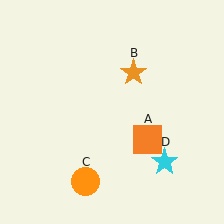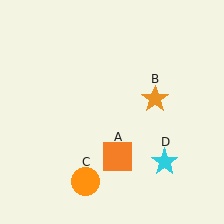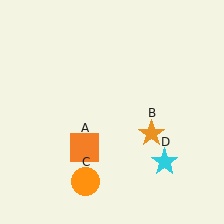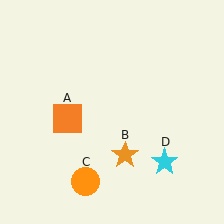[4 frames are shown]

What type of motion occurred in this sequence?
The orange square (object A), orange star (object B) rotated clockwise around the center of the scene.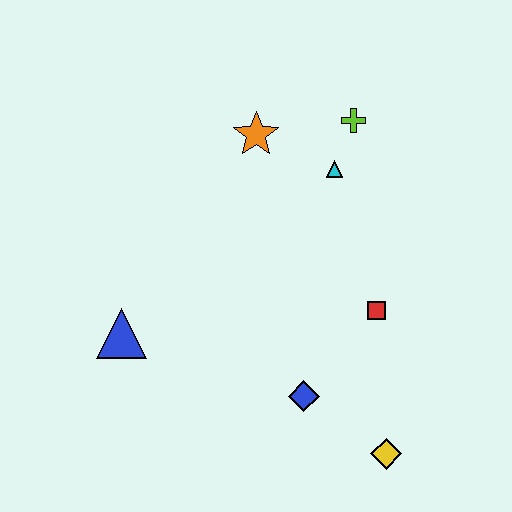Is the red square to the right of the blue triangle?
Yes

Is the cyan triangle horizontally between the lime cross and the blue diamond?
Yes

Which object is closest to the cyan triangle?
The lime cross is closest to the cyan triangle.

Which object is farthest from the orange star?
The yellow diamond is farthest from the orange star.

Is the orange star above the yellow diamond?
Yes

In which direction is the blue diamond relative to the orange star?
The blue diamond is below the orange star.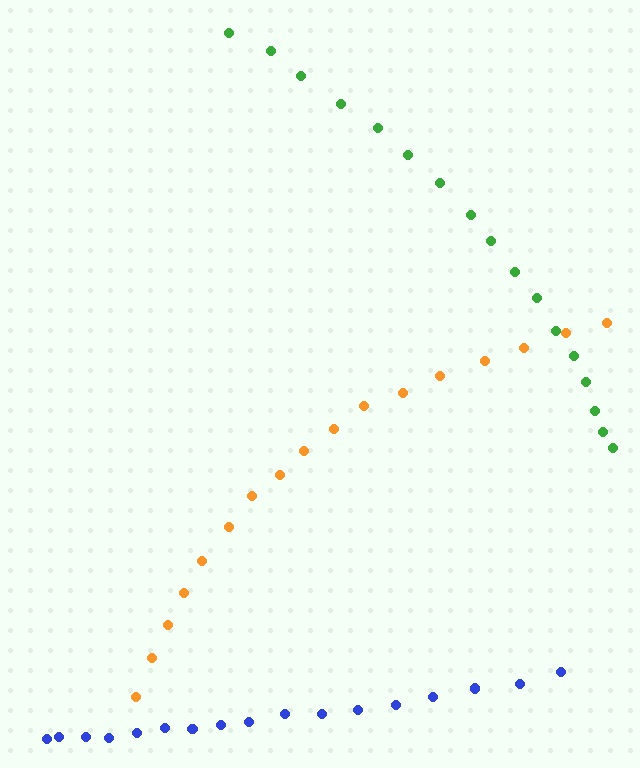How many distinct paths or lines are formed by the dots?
There are 3 distinct paths.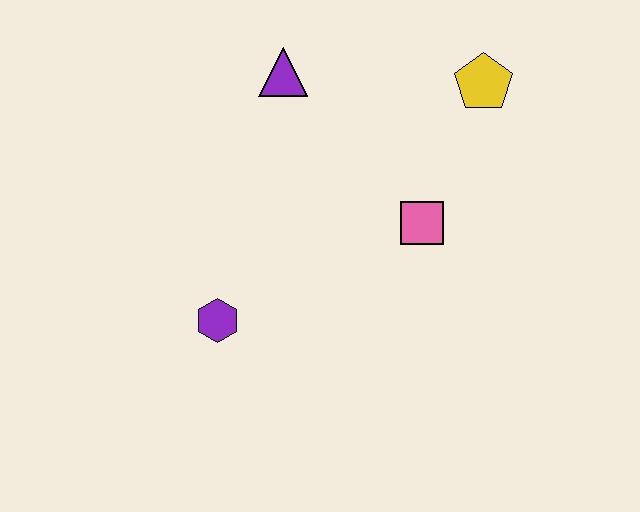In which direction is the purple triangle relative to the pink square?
The purple triangle is above the pink square.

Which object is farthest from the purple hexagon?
The yellow pentagon is farthest from the purple hexagon.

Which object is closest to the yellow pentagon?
The pink square is closest to the yellow pentagon.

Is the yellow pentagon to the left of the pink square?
No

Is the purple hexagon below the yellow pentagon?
Yes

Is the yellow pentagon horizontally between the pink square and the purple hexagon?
No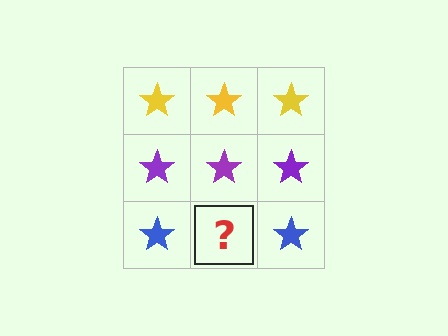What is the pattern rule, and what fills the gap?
The rule is that each row has a consistent color. The gap should be filled with a blue star.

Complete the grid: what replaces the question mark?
The question mark should be replaced with a blue star.